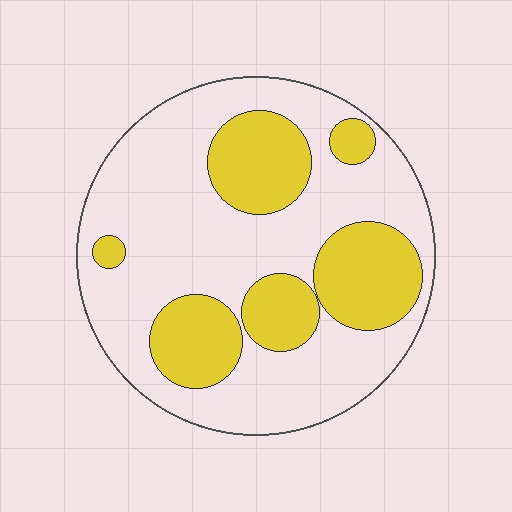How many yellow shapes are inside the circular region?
6.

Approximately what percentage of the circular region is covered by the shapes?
Approximately 30%.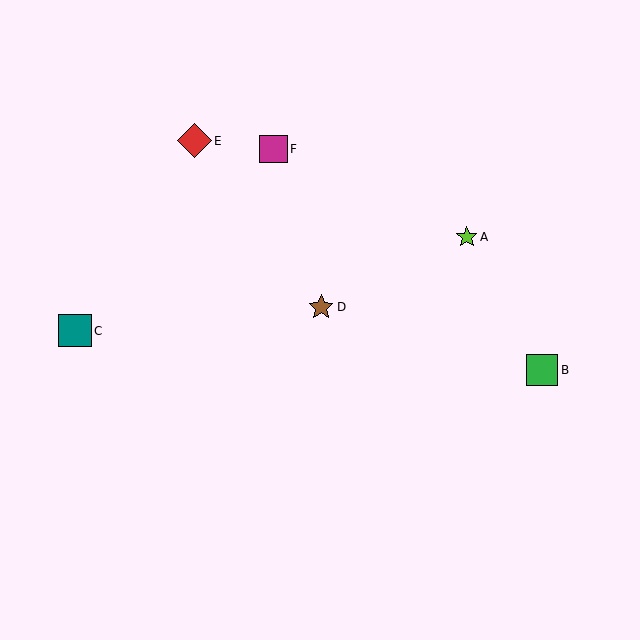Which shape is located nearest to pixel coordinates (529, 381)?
The green square (labeled B) at (542, 370) is nearest to that location.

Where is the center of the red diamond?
The center of the red diamond is at (194, 141).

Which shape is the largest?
The red diamond (labeled E) is the largest.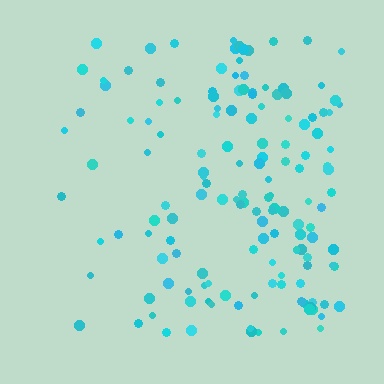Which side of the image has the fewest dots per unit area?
The left.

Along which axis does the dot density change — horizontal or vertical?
Horizontal.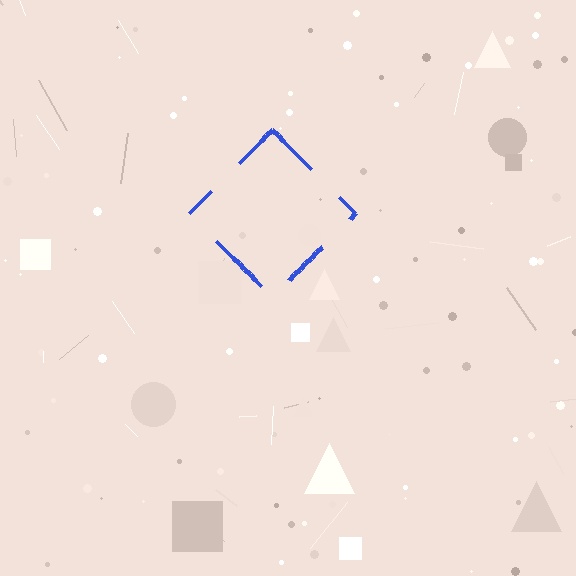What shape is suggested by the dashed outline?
The dashed outline suggests a diamond.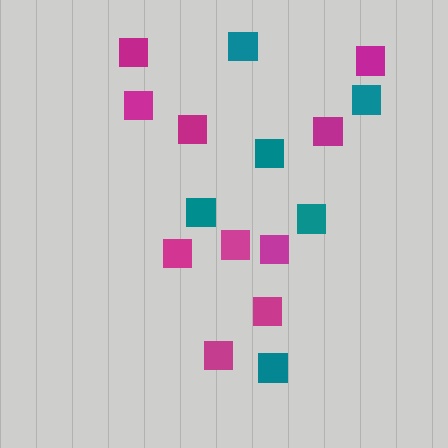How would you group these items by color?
There are 2 groups: one group of magenta squares (10) and one group of teal squares (6).